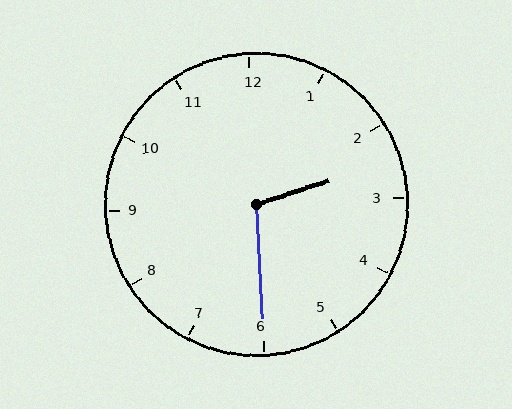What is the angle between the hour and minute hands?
Approximately 105 degrees.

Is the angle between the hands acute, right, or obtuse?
It is obtuse.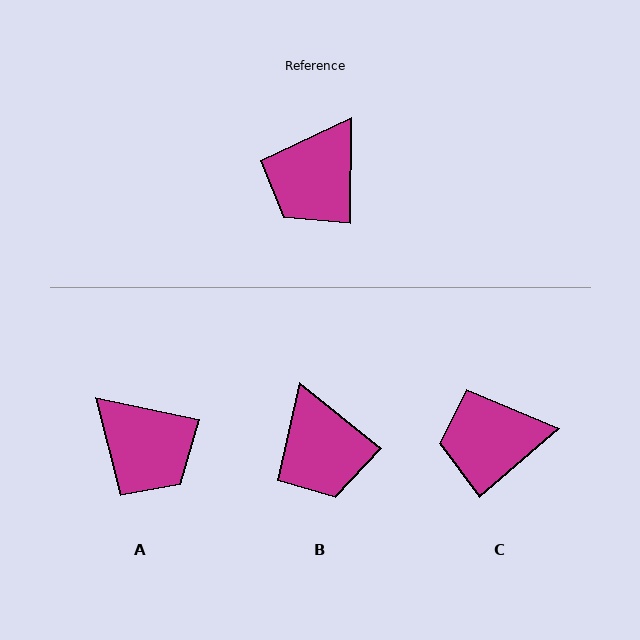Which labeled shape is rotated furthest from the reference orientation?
A, about 78 degrees away.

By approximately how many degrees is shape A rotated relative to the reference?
Approximately 78 degrees counter-clockwise.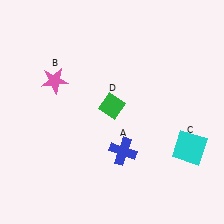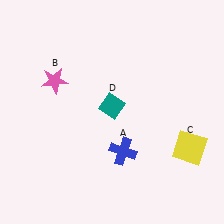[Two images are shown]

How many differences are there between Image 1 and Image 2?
There are 2 differences between the two images.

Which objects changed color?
C changed from cyan to yellow. D changed from green to teal.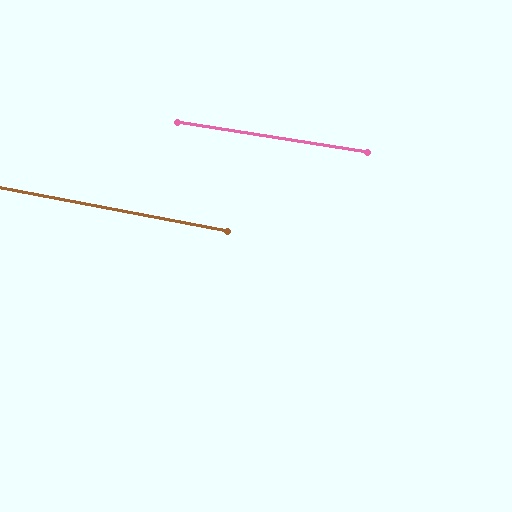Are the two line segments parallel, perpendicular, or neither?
Parallel — their directions differ by only 1.9°.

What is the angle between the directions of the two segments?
Approximately 2 degrees.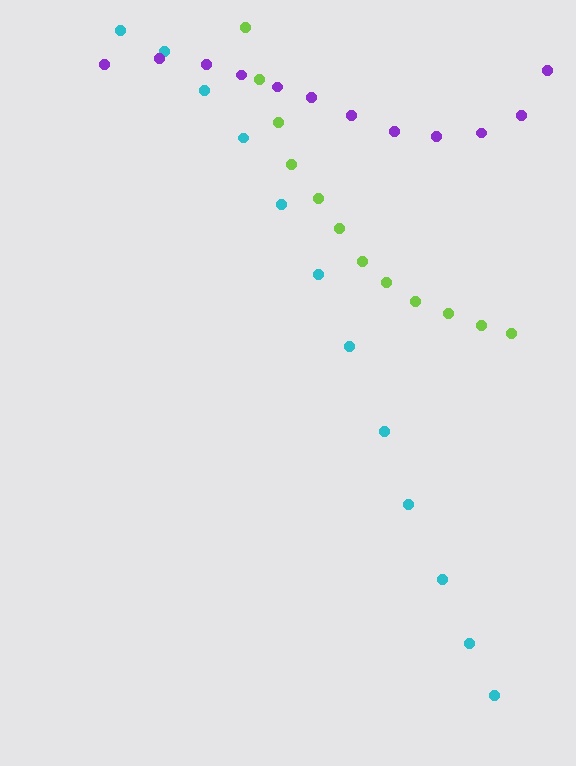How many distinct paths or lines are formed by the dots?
There are 3 distinct paths.